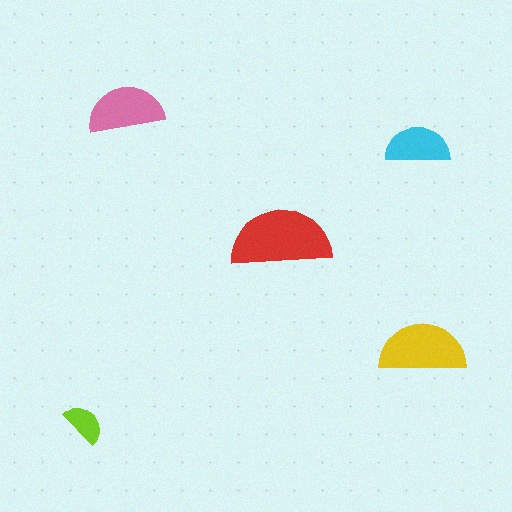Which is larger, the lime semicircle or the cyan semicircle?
The cyan one.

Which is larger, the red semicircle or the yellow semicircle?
The red one.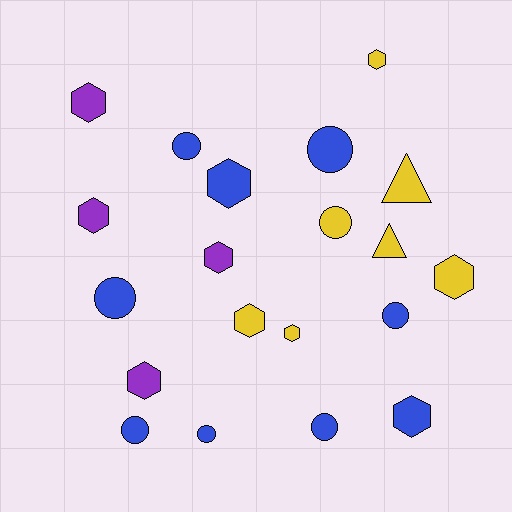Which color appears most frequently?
Blue, with 9 objects.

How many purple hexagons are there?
There are 4 purple hexagons.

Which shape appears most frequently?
Hexagon, with 10 objects.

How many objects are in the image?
There are 20 objects.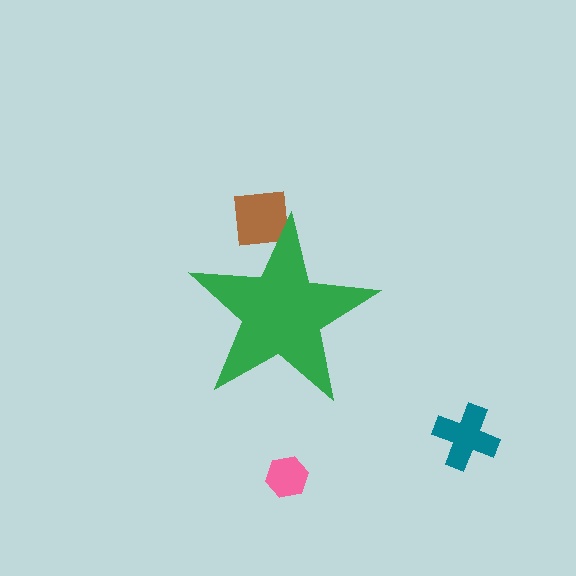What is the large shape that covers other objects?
A green star.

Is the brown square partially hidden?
Yes, the brown square is partially hidden behind the green star.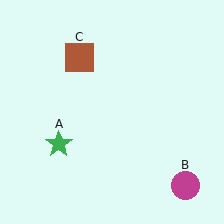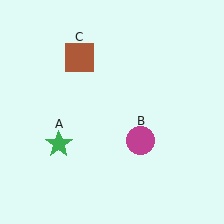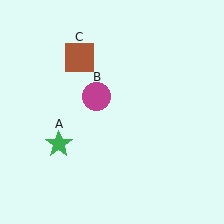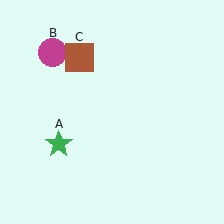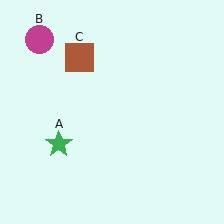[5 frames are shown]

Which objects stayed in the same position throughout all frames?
Green star (object A) and brown square (object C) remained stationary.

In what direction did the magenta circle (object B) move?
The magenta circle (object B) moved up and to the left.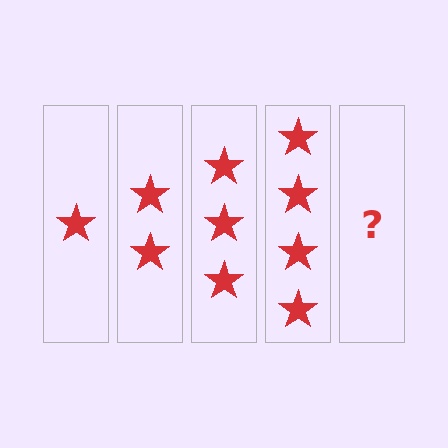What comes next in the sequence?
The next element should be 5 stars.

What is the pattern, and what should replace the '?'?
The pattern is that each step adds one more star. The '?' should be 5 stars.